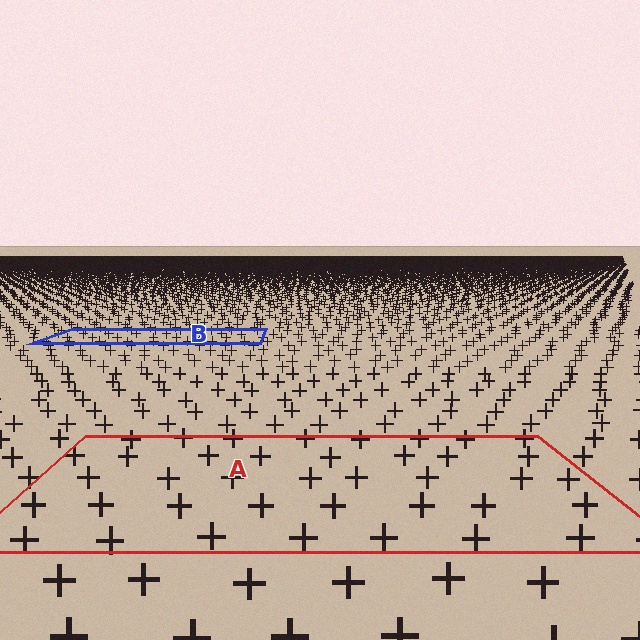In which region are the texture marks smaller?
The texture marks are smaller in region B, because it is farther away.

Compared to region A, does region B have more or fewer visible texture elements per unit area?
Region B has more texture elements per unit area — they are packed more densely because it is farther away.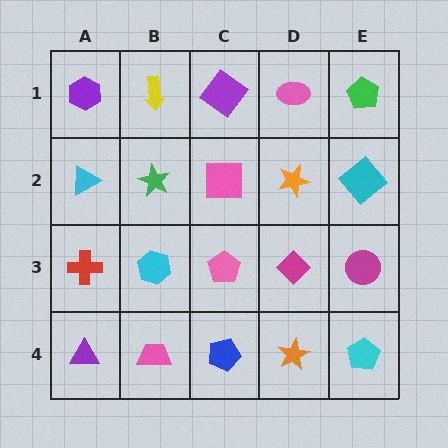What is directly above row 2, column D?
A pink ellipse.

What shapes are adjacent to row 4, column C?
A pink pentagon (row 3, column C), a pink trapezoid (row 4, column B), an orange star (row 4, column D).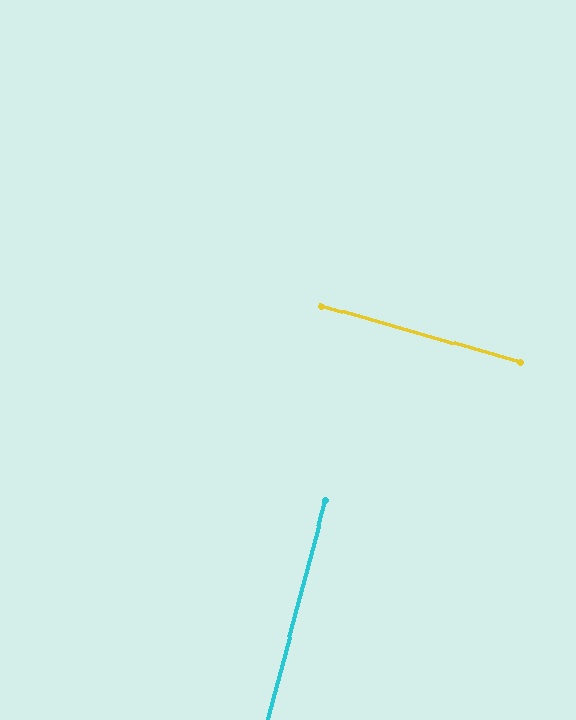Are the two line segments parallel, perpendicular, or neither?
Perpendicular — they meet at approximately 89°.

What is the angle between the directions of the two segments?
Approximately 89 degrees.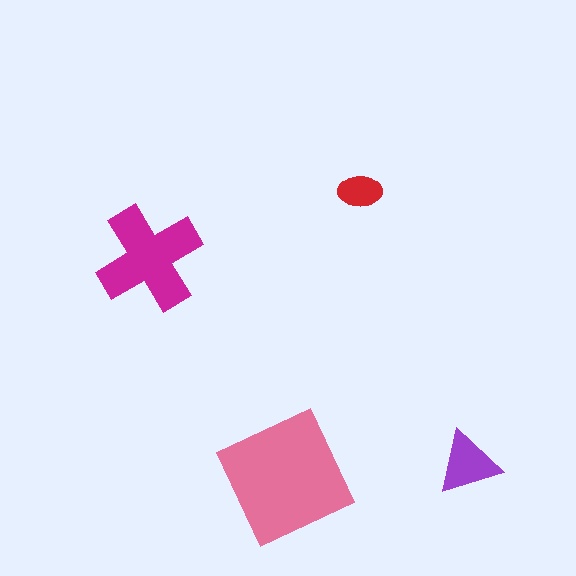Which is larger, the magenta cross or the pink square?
The pink square.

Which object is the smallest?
The red ellipse.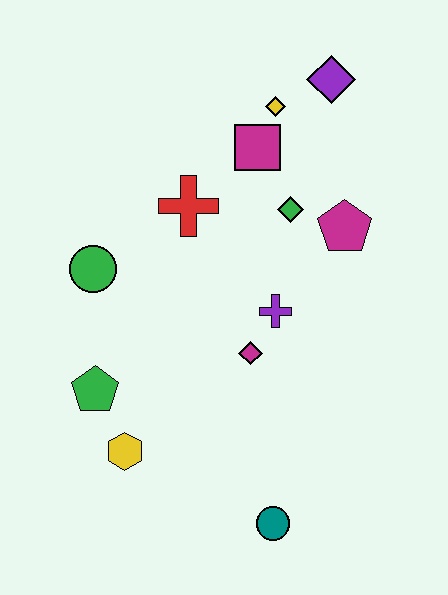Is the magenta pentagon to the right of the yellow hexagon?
Yes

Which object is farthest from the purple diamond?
The teal circle is farthest from the purple diamond.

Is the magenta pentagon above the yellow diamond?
No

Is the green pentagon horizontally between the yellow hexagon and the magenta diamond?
No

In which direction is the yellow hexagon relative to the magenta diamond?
The yellow hexagon is to the left of the magenta diamond.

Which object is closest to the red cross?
The magenta square is closest to the red cross.